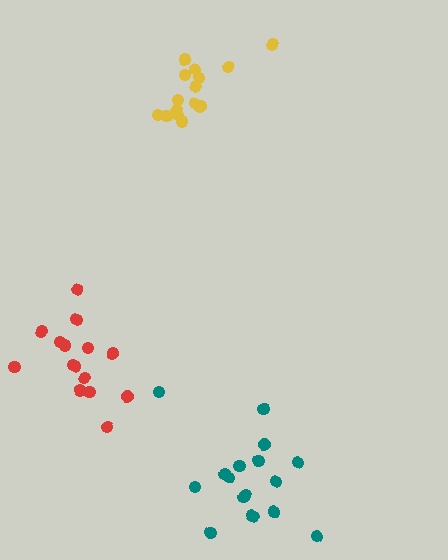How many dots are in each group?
Group 1: 15 dots, Group 2: 17 dots, Group 3: 15 dots (47 total).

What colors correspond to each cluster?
The clusters are colored: yellow, teal, red.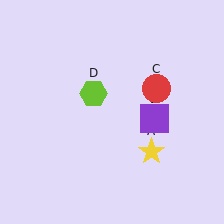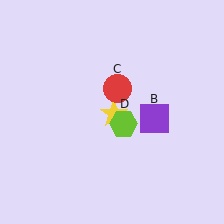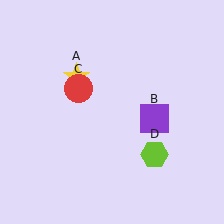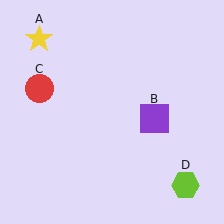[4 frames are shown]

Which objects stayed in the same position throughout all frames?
Purple square (object B) remained stationary.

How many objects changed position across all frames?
3 objects changed position: yellow star (object A), red circle (object C), lime hexagon (object D).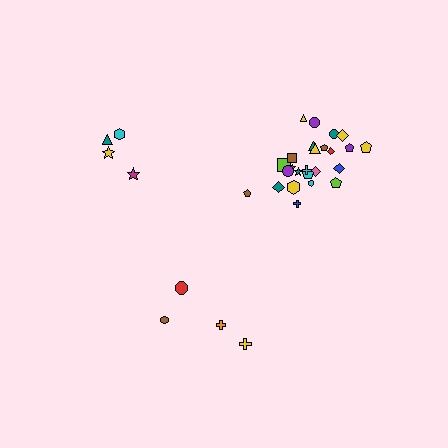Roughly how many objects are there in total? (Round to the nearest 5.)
Roughly 35 objects in total.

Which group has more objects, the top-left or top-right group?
The top-right group.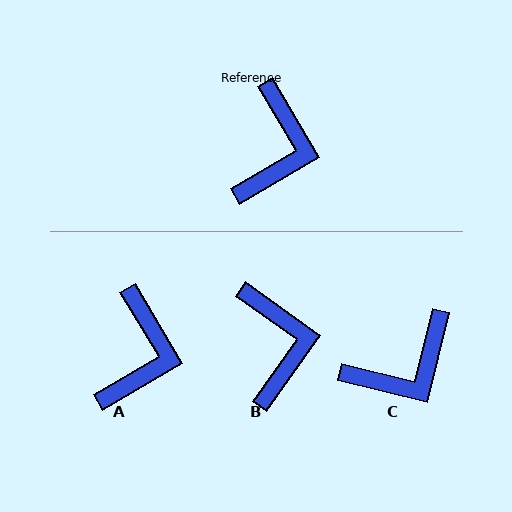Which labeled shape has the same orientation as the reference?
A.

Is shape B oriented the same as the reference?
No, it is off by about 24 degrees.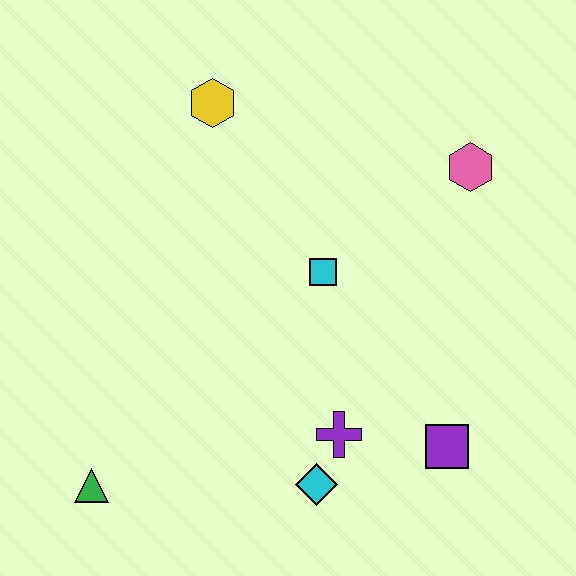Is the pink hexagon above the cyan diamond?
Yes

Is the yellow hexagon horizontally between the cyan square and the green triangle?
Yes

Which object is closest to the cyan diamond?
The purple cross is closest to the cyan diamond.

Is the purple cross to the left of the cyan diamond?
No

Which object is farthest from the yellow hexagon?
The purple square is farthest from the yellow hexagon.